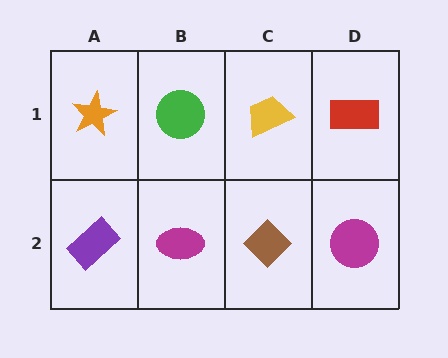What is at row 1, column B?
A green circle.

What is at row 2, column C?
A brown diamond.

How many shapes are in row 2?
4 shapes.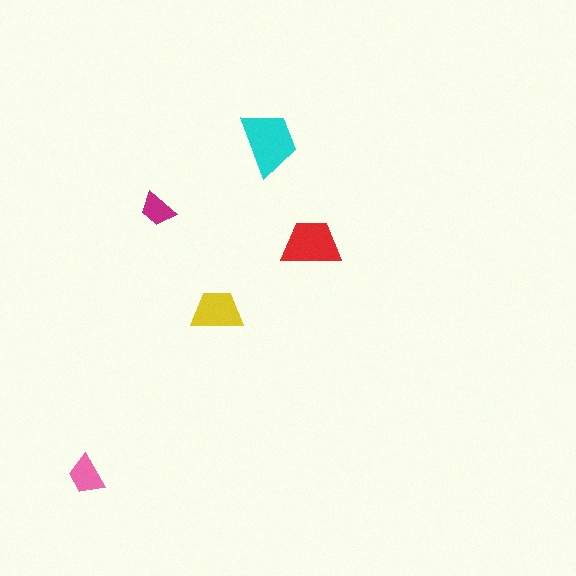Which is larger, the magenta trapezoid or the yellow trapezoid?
The yellow one.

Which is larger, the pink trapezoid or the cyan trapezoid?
The cyan one.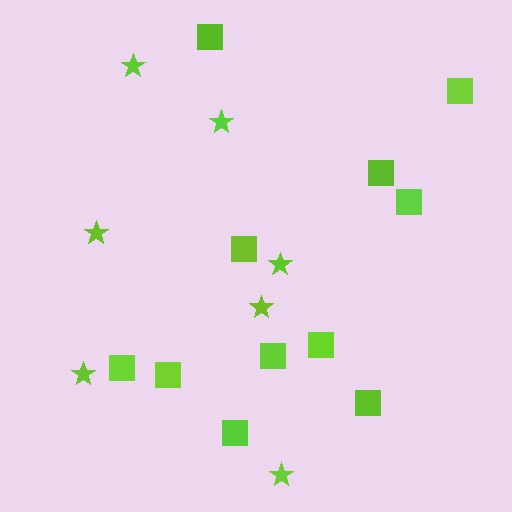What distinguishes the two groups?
There are 2 groups: one group of squares (11) and one group of stars (7).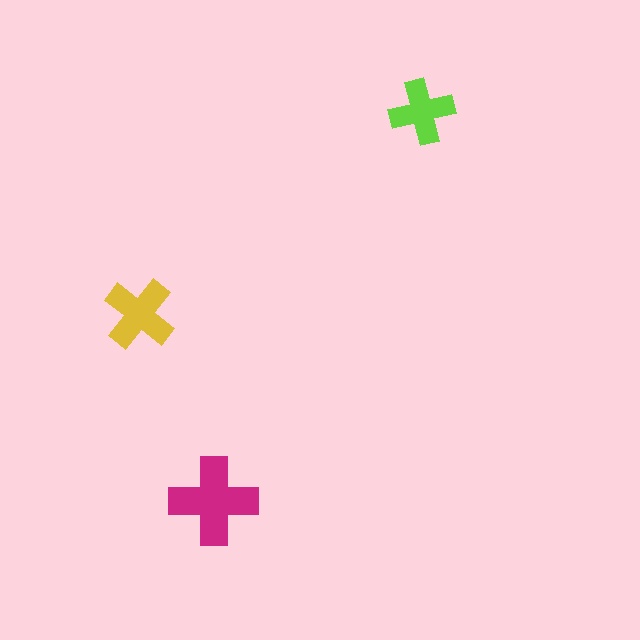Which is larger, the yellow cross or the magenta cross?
The magenta one.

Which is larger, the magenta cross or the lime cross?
The magenta one.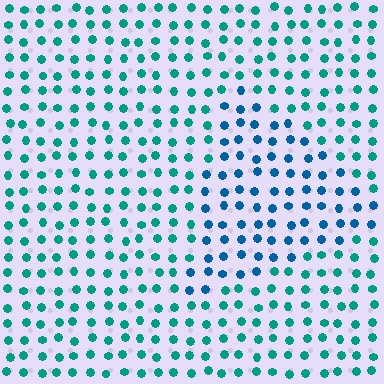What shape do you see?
I see a triangle.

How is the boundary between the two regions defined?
The boundary is defined purely by a slight shift in hue (about 33 degrees). Spacing, size, and orientation are identical on both sides.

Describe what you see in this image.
The image is filled with small teal elements in a uniform arrangement. A triangle-shaped region is visible where the elements are tinted to a slightly different hue, forming a subtle color boundary.